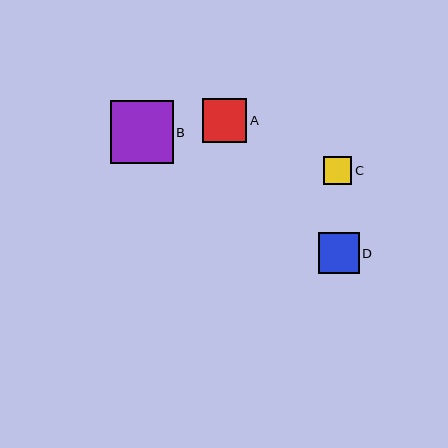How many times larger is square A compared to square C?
Square A is approximately 1.6 times the size of square C.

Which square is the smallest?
Square C is the smallest with a size of approximately 28 pixels.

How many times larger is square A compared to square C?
Square A is approximately 1.6 times the size of square C.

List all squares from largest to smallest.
From largest to smallest: B, A, D, C.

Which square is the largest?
Square B is the largest with a size of approximately 63 pixels.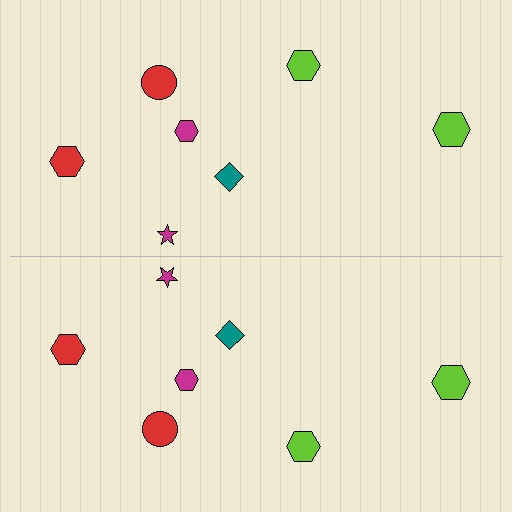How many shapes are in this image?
There are 14 shapes in this image.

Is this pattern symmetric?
Yes, this pattern has bilateral (reflection) symmetry.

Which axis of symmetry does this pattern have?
The pattern has a horizontal axis of symmetry running through the center of the image.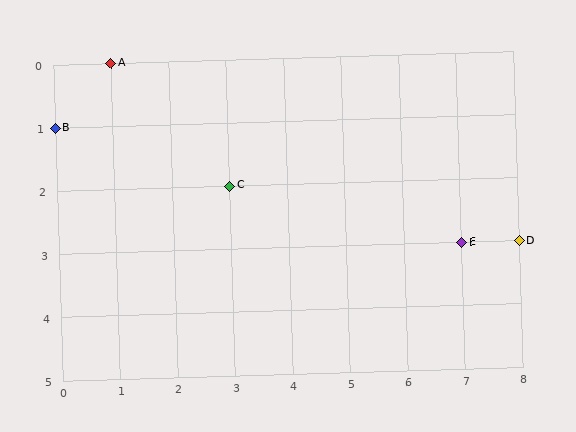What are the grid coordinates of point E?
Point E is at grid coordinates (7, 3).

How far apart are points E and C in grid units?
Points E and C are 4 columns and 1 row apart (about 4.1 grid units diagonally).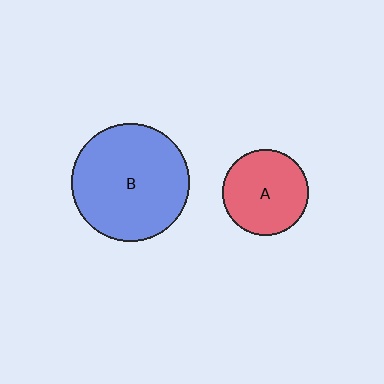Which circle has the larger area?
Circle B (blue).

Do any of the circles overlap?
No, none of the circles overlap.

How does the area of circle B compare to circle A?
Approximately 1.9 times.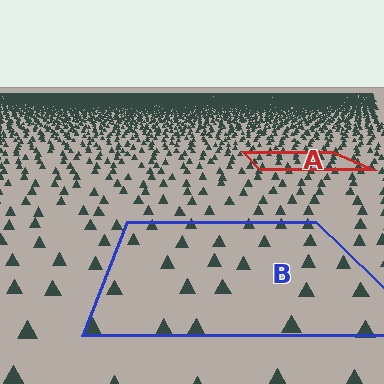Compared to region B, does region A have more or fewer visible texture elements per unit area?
Region A has more texture elements per unit area — they are packed more densely because it is farther away.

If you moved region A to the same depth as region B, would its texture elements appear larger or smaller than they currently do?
They would appear larger. At a closer depth, the same texture elements are projected at a bigger on-screen size.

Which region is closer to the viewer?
Region B is closer. The texture elements there are larger and more spread out.